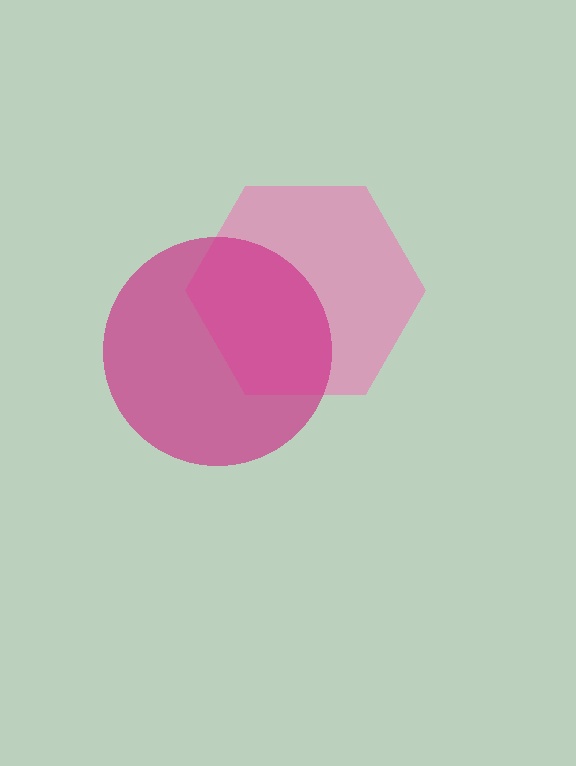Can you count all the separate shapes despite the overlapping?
Yes, there are 2 separate shapes.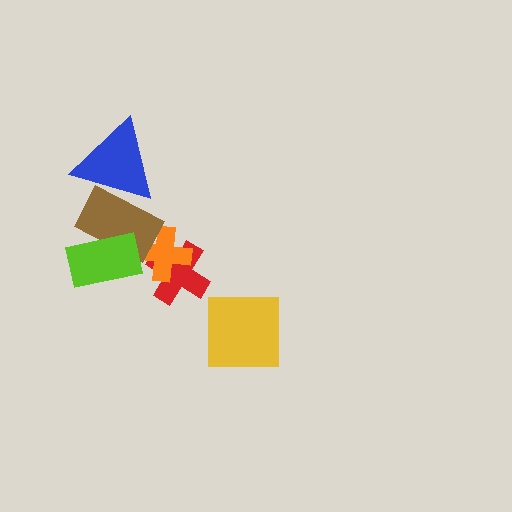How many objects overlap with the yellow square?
0 objects overlap with the yellow square.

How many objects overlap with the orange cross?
2 objects overlap with the orange cross.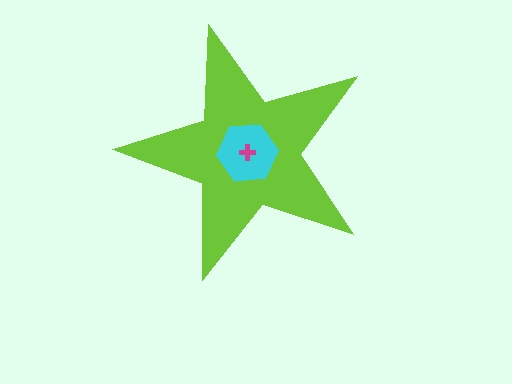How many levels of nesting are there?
3.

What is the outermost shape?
The lime star.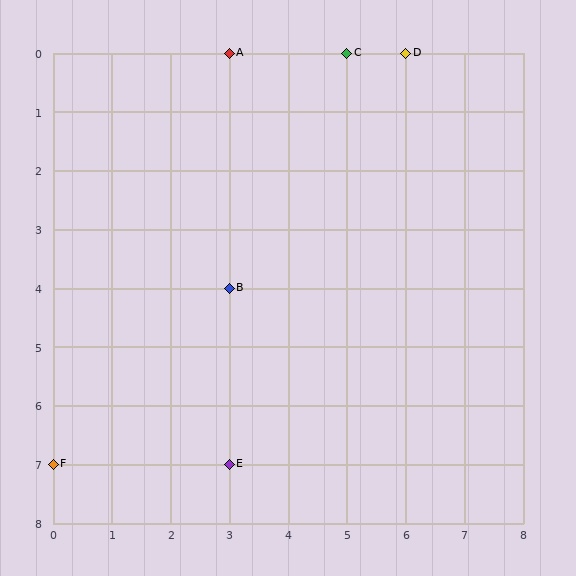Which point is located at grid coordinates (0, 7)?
Point F is at (0, 7).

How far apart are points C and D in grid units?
Points C and D are 1 column apart.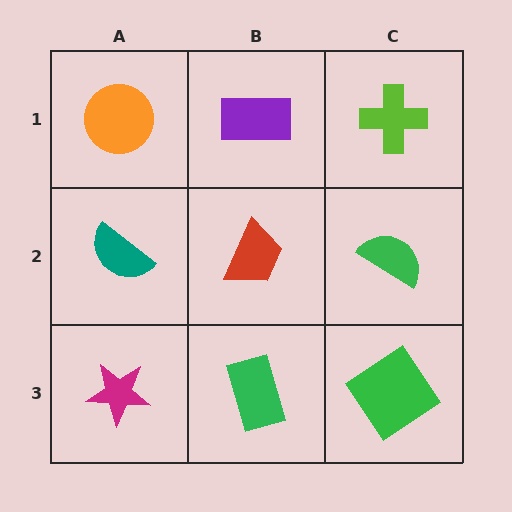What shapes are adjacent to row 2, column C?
A lime cross (row 1, column C), a green diamond (row 3, column C), a red trapezoid (row 2, column B).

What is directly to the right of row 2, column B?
A green semicircle.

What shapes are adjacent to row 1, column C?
A green semicircle (row 2, column C), a purple rectangle (row 1, column B).